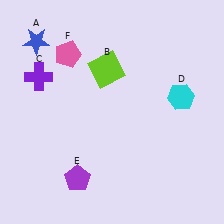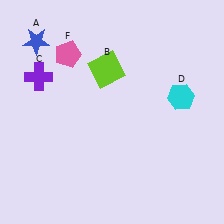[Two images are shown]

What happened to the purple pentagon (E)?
The purple pentagon (E) was removed in Image 2. It was in the bottom-left area of Image 1.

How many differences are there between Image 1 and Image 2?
There is 1 difference between the two images.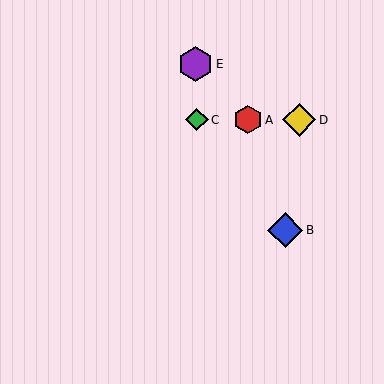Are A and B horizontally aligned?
No, A is at y≈120 and B is at y≈230.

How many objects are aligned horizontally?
3 objects (A, C, D) are aligned horizontally.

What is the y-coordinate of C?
Object C is at y≈120.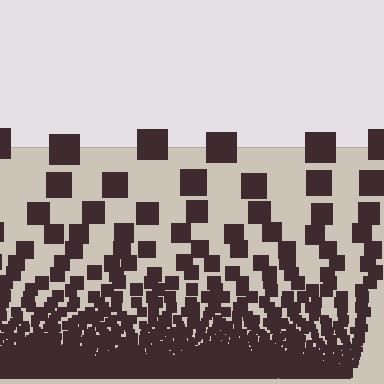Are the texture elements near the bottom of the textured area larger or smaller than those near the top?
Smaller. The gradient is inverted — elements near the bottom are smaller and denser.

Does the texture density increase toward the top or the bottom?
Density increases toward the bottom.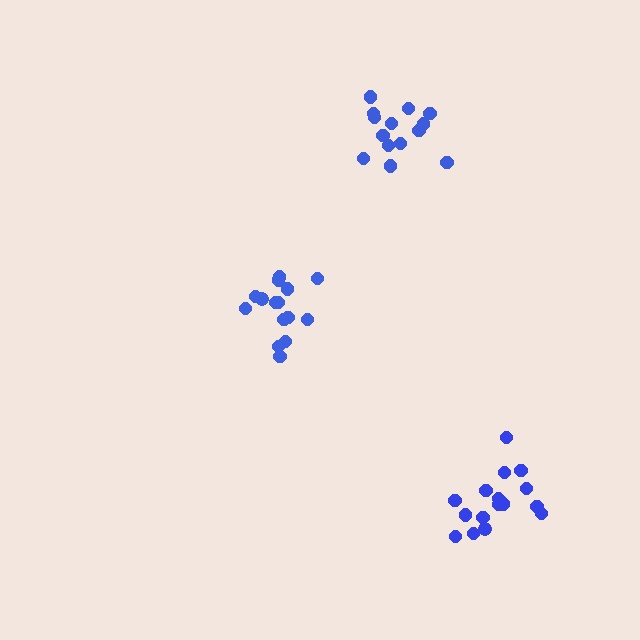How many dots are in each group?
Group 1: 15 dots, Group 2: 16 dots, Group 3: 14 dots (45 total).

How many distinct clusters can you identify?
There are 3 distinct clusters.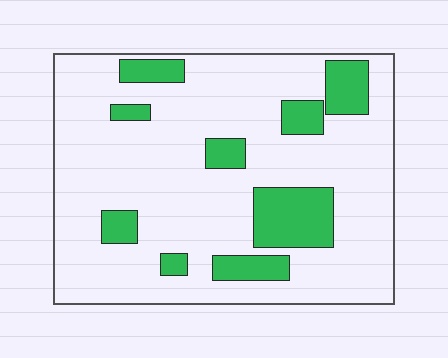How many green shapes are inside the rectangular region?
9.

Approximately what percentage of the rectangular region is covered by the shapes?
Approximately 20%.